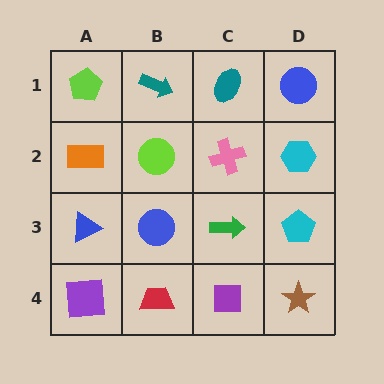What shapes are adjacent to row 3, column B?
A lime circle (row 2, column B), a red trapezoid (row 4, column B), a blue triangle (row 3, column A), a green arrow (row 3, column C).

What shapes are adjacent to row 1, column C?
A pink cross (row 2, column C), a teal arrow (row 1, column B), a blue circle (row 1, column D).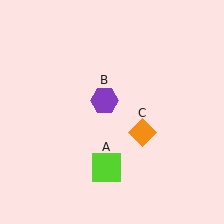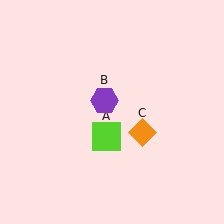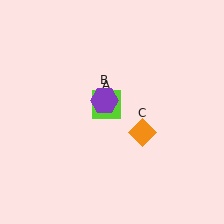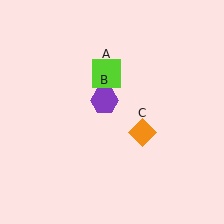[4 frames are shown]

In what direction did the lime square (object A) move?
The lime square (object A) moved up.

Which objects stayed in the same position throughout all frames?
Purple hexagon (object B) and orange diamond (object C) remained stationary.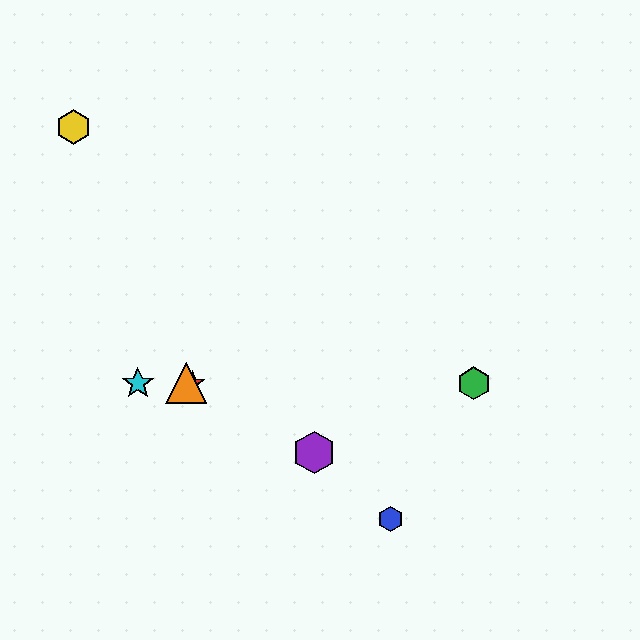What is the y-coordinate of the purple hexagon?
The purple hexagon is at y≈452.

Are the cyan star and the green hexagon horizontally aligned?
Yes, both are at y≈383.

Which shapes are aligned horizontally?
The red star, the green hexagon, the orange triangle, the cyan star are aligned horizontally.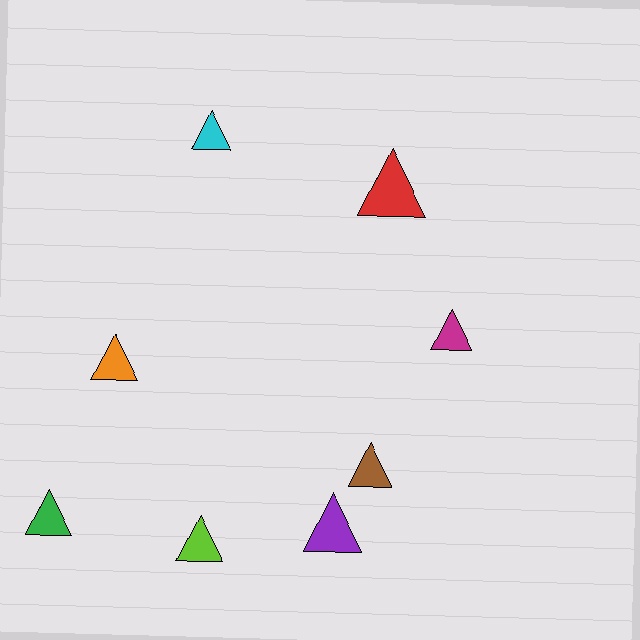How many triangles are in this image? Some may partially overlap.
There are 8 triangles.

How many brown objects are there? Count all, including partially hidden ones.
There is 1 brown object.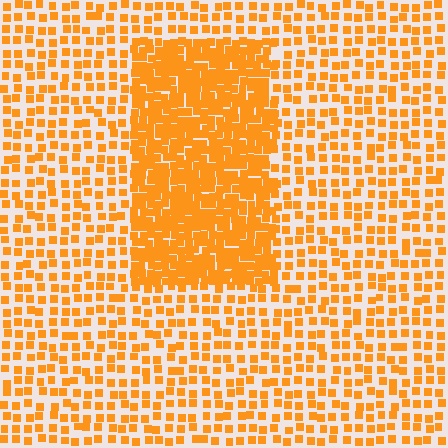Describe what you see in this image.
The image contains small orange elements arranged at two different densities. A rectangle-shaped region is visible where the elements are more densely packed than the surrounding area.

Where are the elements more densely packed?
The elements are more densely packed inside the rectangle boundary.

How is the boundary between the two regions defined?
The boundary is defined by a change in element density (approximately 2.3x ratio). All elements are the same color, size, and shape.